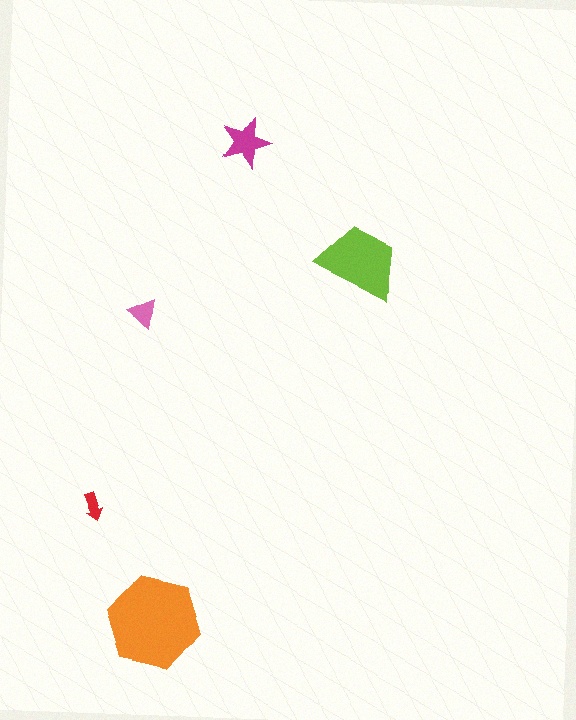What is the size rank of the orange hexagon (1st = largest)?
1st.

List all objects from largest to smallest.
The orange hexagon, the lime trapezoid, the magenta star, the pink triangle, the red arrow.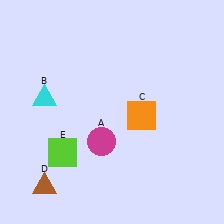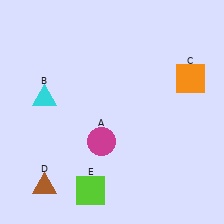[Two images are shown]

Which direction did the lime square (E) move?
The lime square (E) moved down.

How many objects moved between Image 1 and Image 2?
2 objects moved between the two images.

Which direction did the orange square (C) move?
The orange square (C) moved right.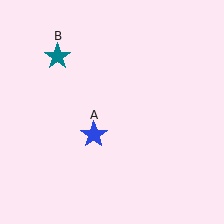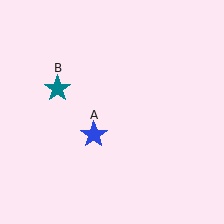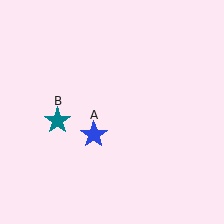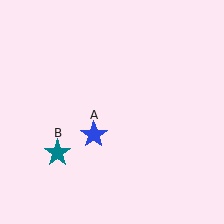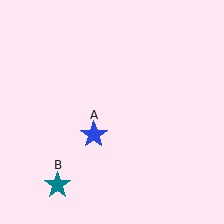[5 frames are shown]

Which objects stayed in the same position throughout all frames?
Blue star (object A) remained stationary.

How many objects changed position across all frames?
1 object changed position: teal star (object B).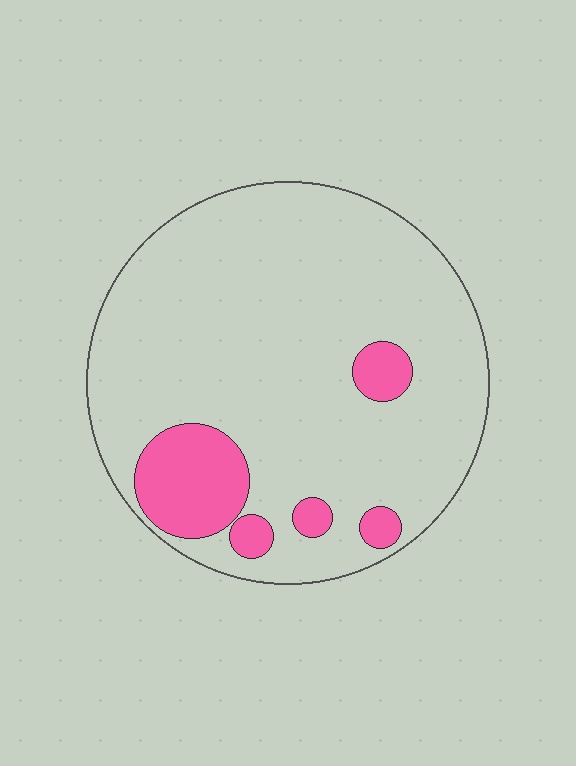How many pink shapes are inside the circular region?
5.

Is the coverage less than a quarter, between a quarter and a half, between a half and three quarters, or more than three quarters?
Less than a quarter.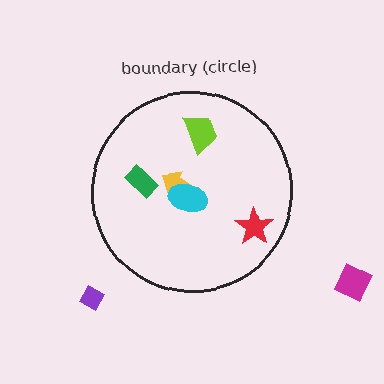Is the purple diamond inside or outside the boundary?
Outside.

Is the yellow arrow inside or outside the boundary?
Inside.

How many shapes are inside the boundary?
5 inside, 2 outside.